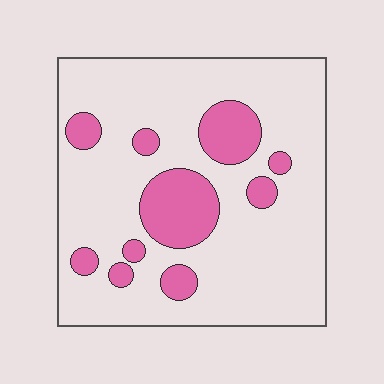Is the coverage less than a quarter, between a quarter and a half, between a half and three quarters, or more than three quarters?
Less than a quarter.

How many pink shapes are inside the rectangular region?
10.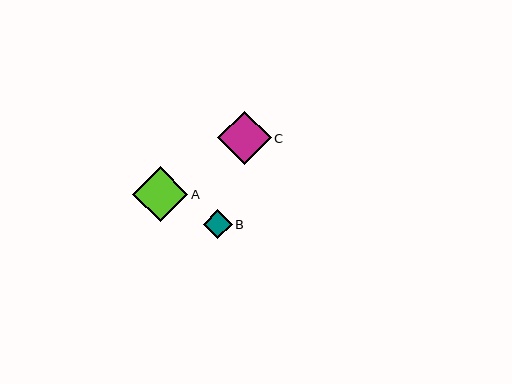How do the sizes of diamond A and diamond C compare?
Diamond A and diamond C are approximately the same size.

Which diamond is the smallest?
Diamond B is the smallest with a size of approximately 29 pixels.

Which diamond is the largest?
Diamond A is the largest with a size of approximately 55 pixels.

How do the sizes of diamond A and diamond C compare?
Diamond A and diamond C are approximately the same size.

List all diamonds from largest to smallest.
From largest to smallest: A, C, B.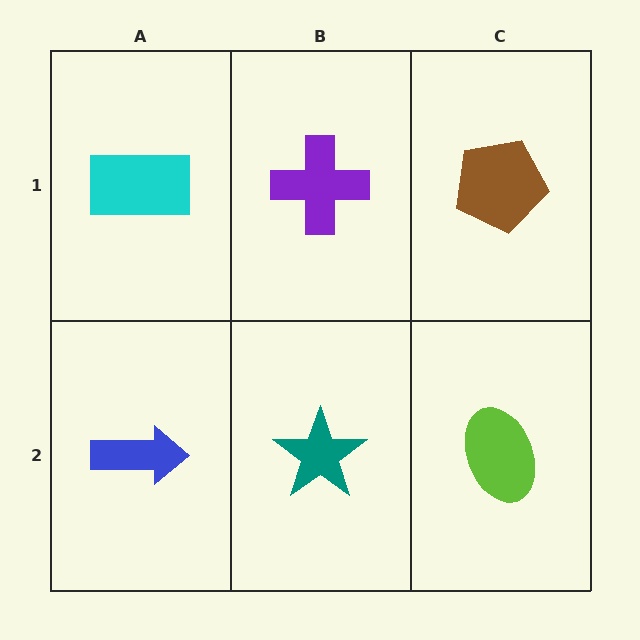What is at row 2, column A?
A blue arrow.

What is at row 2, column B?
A teal star.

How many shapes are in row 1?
3 shapes.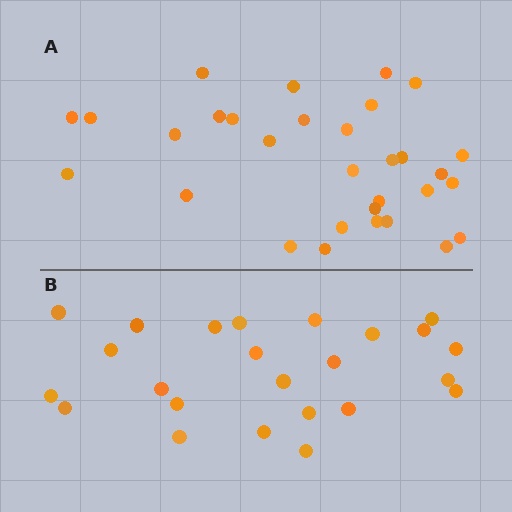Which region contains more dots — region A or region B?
Region A (the top region) has more dots.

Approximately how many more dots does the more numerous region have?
Region A has roughly 8 or so more dots than region B.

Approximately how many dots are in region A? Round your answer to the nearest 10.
About 30 dots. (The exact count is 31, which rounds to 30.)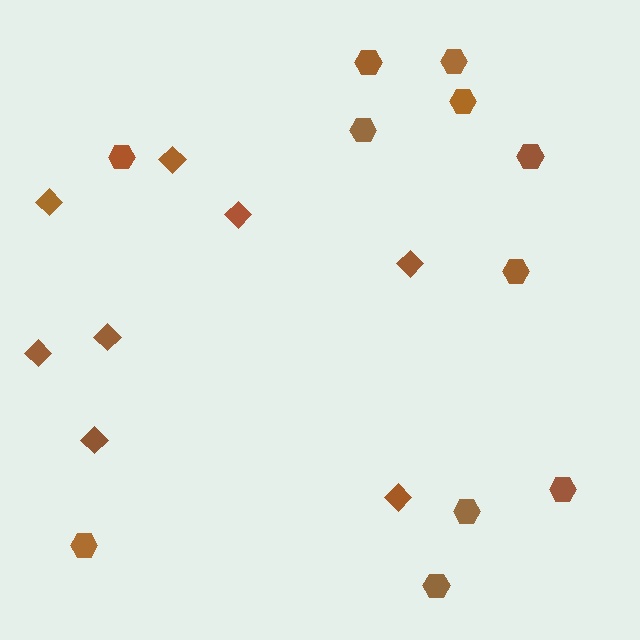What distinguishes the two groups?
There are 2 groups: one group of diamonds (8) and one group of hexagons (11).